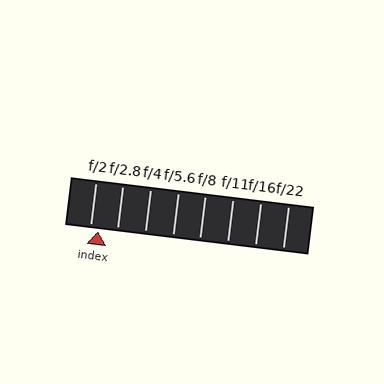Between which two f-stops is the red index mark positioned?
The index mark is between f/2 and f/2.8.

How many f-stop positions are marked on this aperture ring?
There are 8 f-stop positions marked.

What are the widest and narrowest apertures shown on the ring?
The widest aperture shown is f/2 and the narrowest is f/22.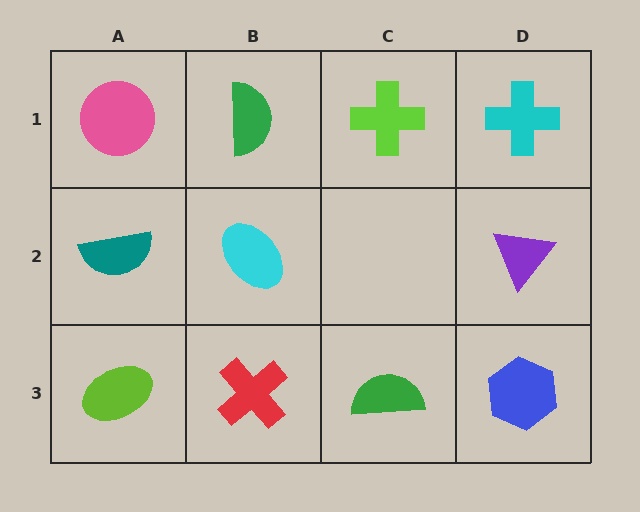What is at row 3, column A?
A lime ellipse.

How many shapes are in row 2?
3 shapes.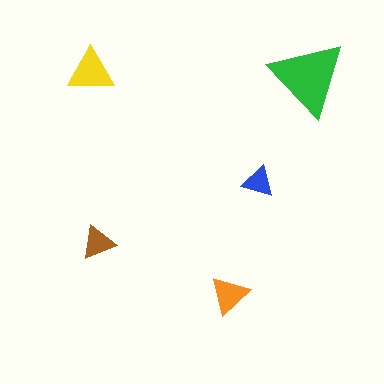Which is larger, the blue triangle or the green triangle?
The green one.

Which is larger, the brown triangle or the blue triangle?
The brown one.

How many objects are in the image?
There are 5 objects in the image.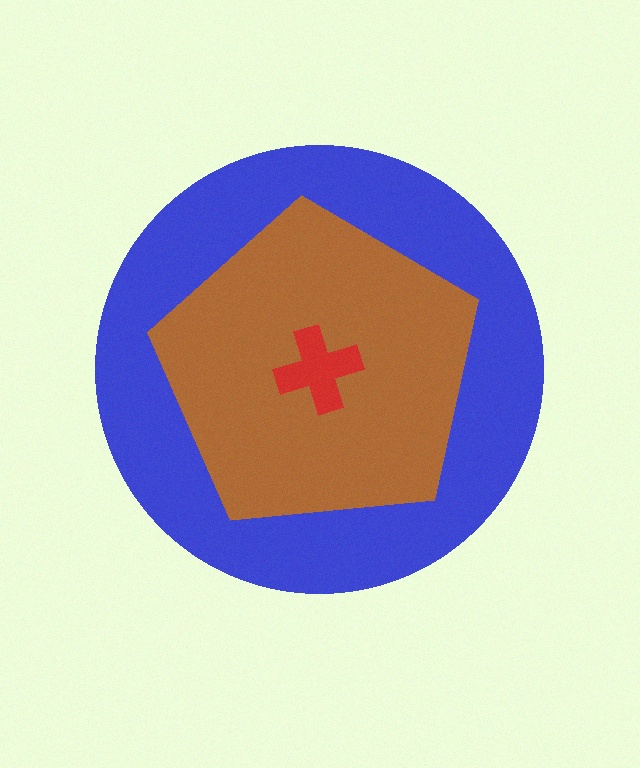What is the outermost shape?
The blue circle.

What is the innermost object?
The red cross.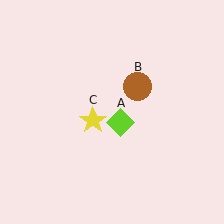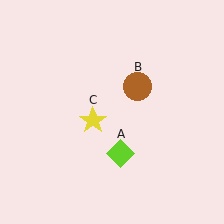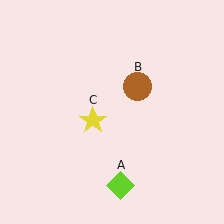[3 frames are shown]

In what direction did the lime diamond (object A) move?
The lime diamond (object A) moved down.